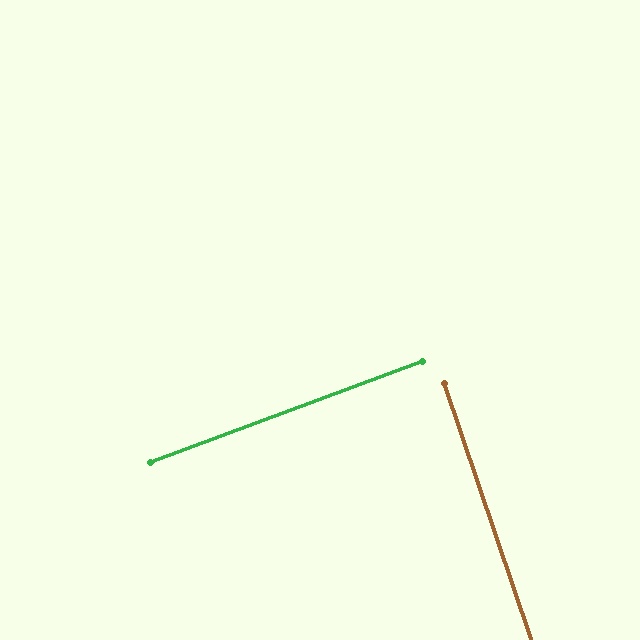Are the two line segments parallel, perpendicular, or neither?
Perpendicular — they meet at approximately 89°.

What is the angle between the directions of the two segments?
Approximately 89 degrees.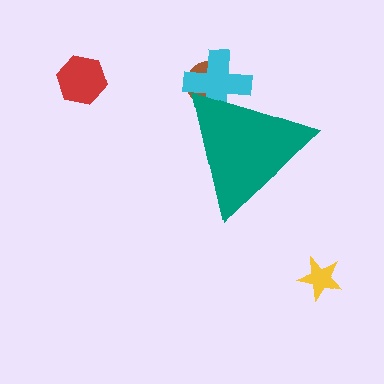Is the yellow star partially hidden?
No, the yellow star is fully visible.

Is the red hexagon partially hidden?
No, the red hexagon is fully visible.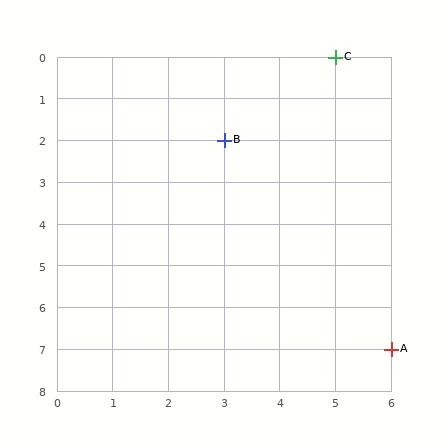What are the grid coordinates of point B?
Point B is at grid coordinates (3, 2).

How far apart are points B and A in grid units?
Points B and A are 3 columns and 5 rows apart (about 5.8 grid units diagonally).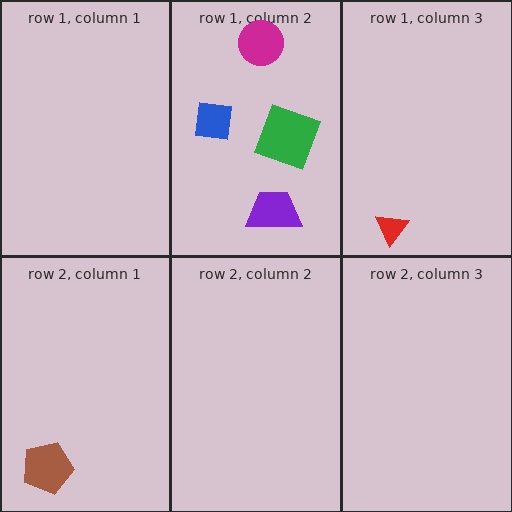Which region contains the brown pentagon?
The row 2, column 1 region.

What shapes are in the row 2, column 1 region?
The brown pentagon.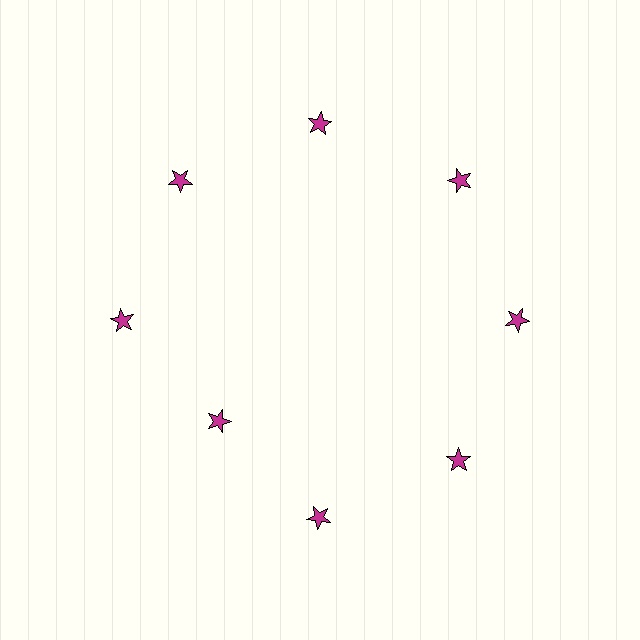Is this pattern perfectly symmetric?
No. The 8 magenta stars are arranged in a ring, but one element near the 8 o'clock position is pulled inward toward the center, breaking the 8-fold rotational symmetry.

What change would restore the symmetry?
The symmetry would be restored by moving it outward, back onto the ring so that all 8 stars sit at equal angles and equal distance from the center.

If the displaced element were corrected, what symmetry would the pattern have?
It would have 8-fold rotational symmetry — the pattern would map onto itself every 45 degrees.